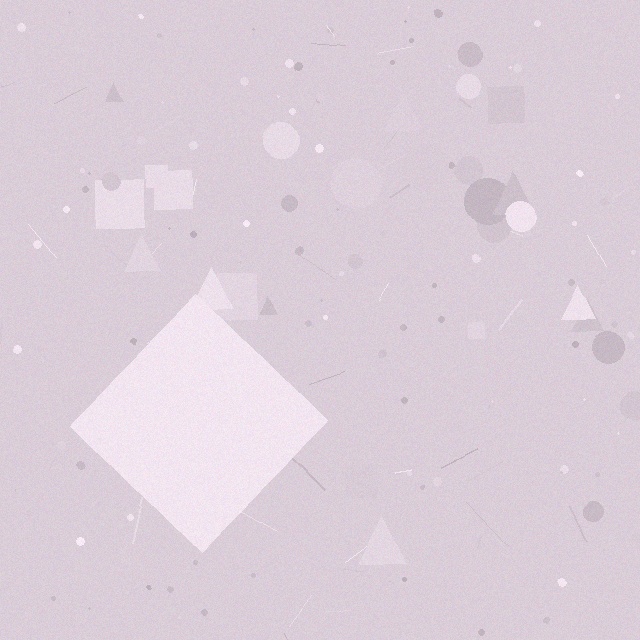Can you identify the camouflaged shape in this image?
The camouflaged shape is a diamond.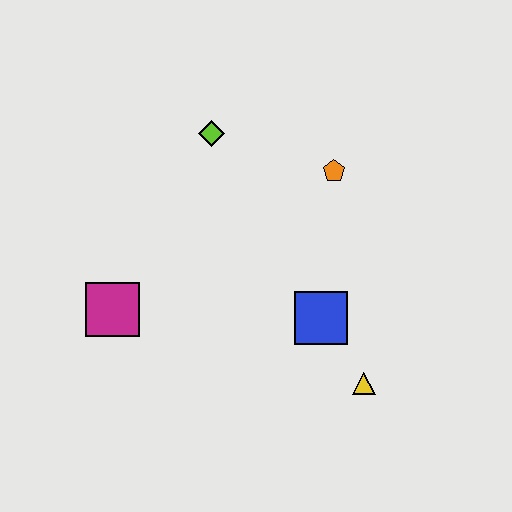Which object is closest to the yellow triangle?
The blue square is closest to the yellow triangle.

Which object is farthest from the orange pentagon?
The magenta square is farthest from the orange pentagon.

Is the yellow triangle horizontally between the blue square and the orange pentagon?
No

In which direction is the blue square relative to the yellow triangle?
The blue square is above the yellow triangle.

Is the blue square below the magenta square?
Yes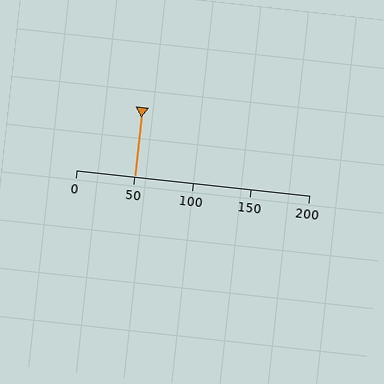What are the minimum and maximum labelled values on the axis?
The axis runs from 0 to 200.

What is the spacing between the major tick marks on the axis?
The major ticks are spaced 50 apart.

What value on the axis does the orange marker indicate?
The marker indicates approximately 50.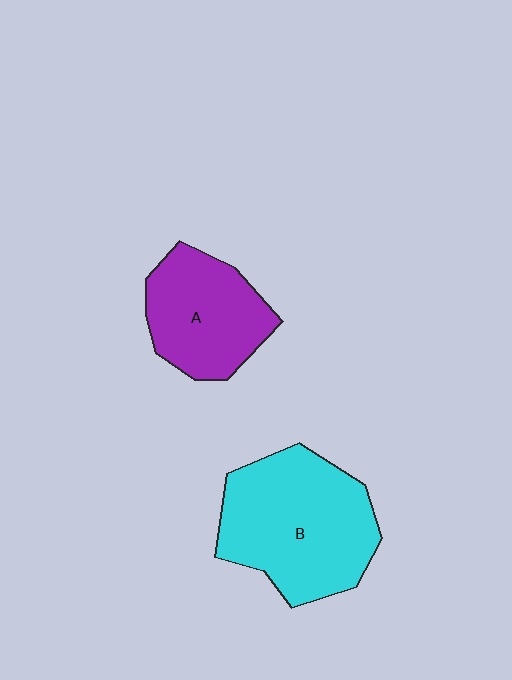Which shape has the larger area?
Shape B (cyan).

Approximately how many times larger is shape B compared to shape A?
Approximately 1.5 times.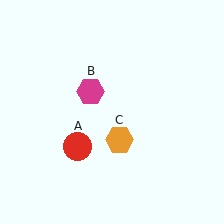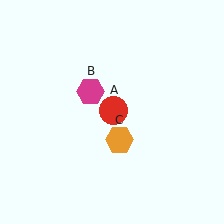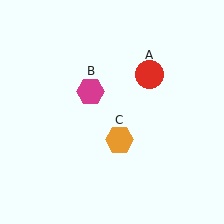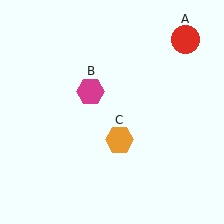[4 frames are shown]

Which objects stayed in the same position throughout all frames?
Magenta hexagon (object B) and orange hexagon (object C) remained stationary.